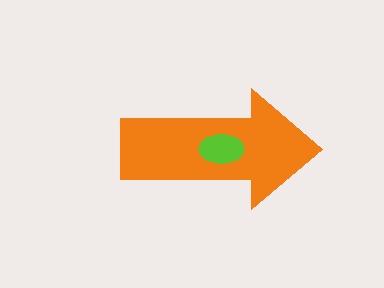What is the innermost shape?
The lime ellipse.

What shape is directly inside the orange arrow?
The lime ellipse.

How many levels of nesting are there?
2.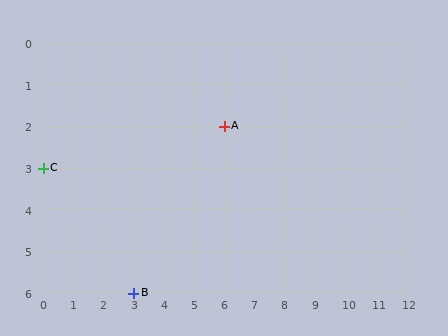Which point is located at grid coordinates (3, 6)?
Point B is at (3, 6).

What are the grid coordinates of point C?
Point C is at grid coordinates (0, 3).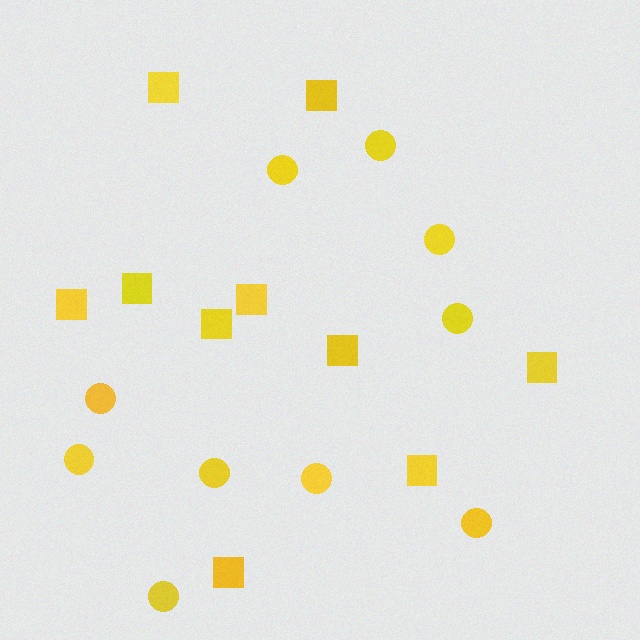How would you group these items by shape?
There are 2 groups: one group of squares (10) and one group of circles (10).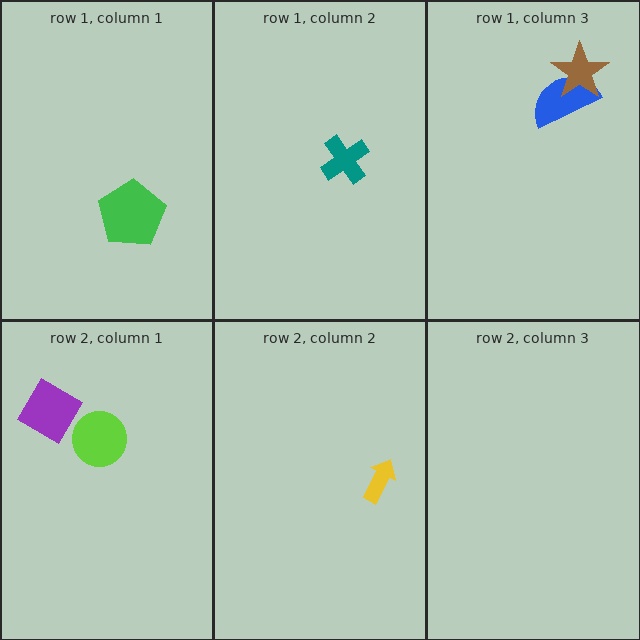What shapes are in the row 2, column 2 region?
The yellow arrow.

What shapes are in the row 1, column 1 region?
The green pentagon.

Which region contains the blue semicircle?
The row 1, column 3 region.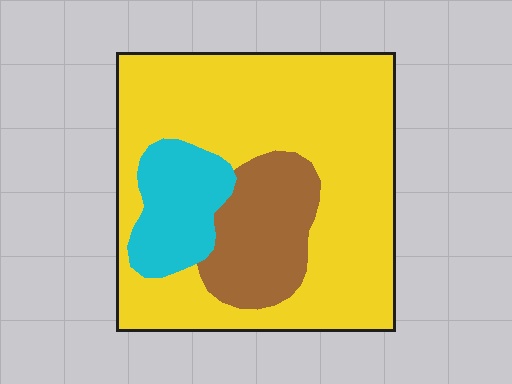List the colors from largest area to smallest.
From largest to smallest: yellow, brown, cyan.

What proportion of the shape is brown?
Brown covers roughly 20% of the shape.